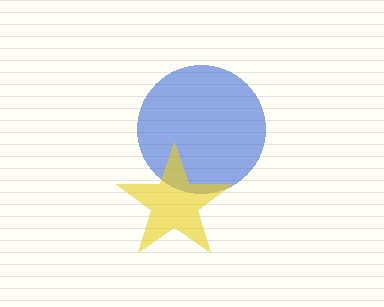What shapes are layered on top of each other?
The layered shapes are: a blue circle, a yellow star.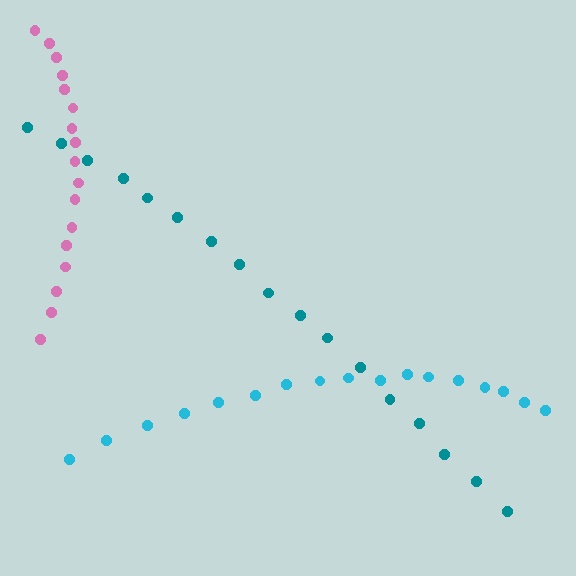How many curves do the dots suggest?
There are 3 distinct paths.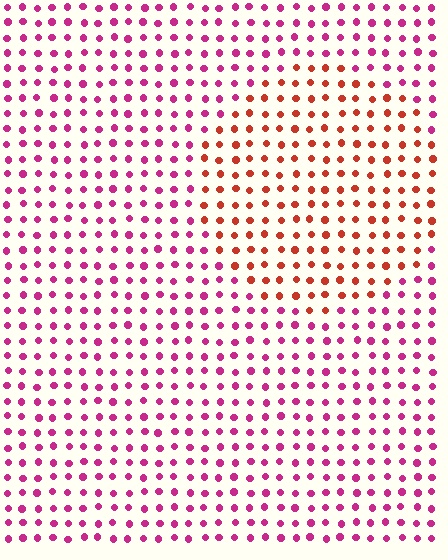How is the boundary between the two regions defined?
The boundary is defined purely by a slight shift in hue (about 43 degrees). Spacing, size, and orientation are identical on both sides.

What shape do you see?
I see a circle.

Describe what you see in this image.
The image is filled with small magenta elements in a uniform arrangement. A circle-shaped region is visible where the elements are tinted to a slightly different hue, forming a subtle color boundary.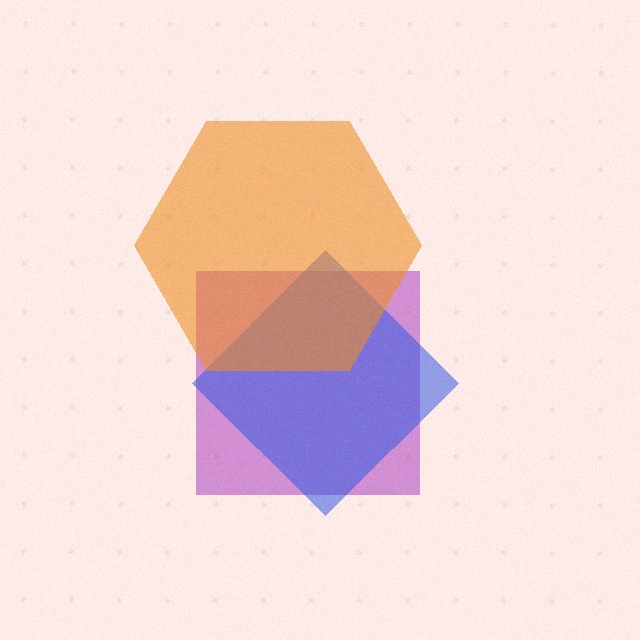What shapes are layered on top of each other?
The layered shapes are: a purple square, a blue diamond, an orange hexagon.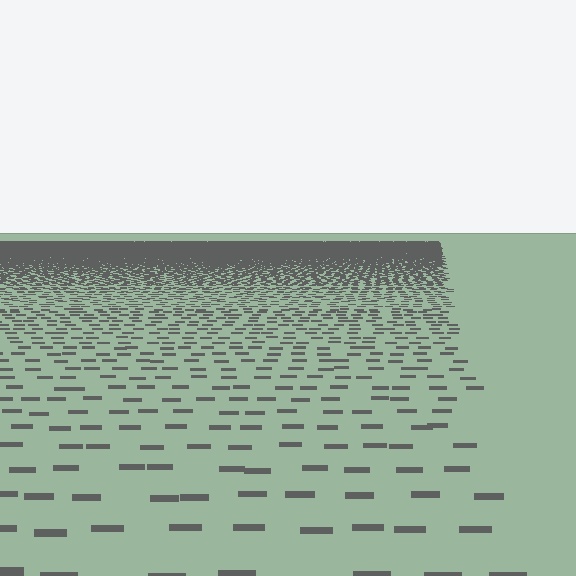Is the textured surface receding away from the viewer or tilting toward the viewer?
The surface is receding away from the viewer. Texture elements get smaller and denser toward the top.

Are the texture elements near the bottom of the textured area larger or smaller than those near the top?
Larger. Near the bottom, elements are closer to the viewer and appear at a bigger on-screen size.